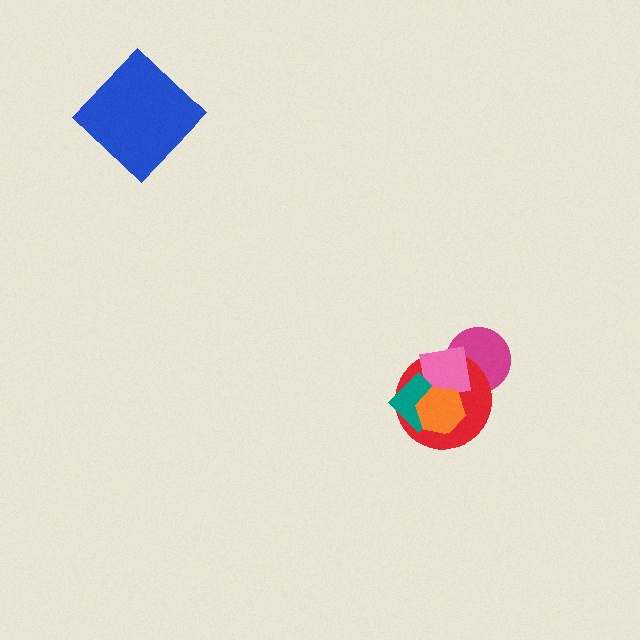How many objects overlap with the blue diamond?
0 objects overlap with the blue diamond.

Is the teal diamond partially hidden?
Yes, it is partially covered by another shape.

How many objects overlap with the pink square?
4 objects overlap with the pink square.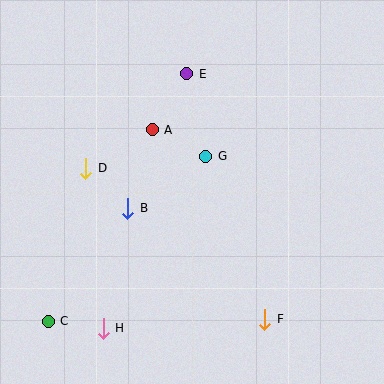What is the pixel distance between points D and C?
The distance between D and C is 157 pixels.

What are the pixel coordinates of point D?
Point D is at (86, 168).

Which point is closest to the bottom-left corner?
Point C is closest to the bottom-left corner.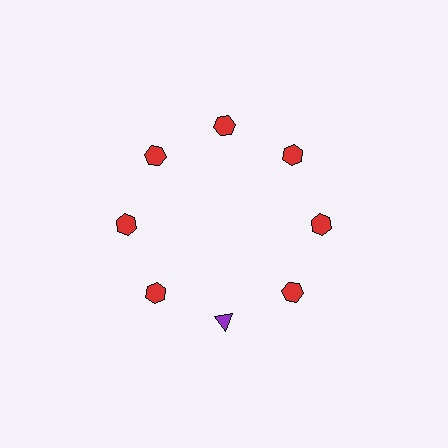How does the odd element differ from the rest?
It differs in both color (purple instead of red) and shape (triangle instead of hexagon).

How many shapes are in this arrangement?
There are 8 shapes arranged in a ring pattern.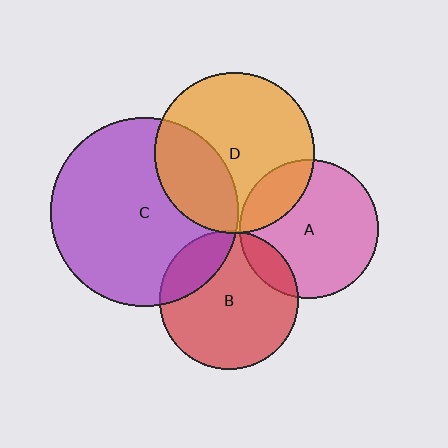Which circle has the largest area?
Circle C (purple).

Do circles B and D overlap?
Yes.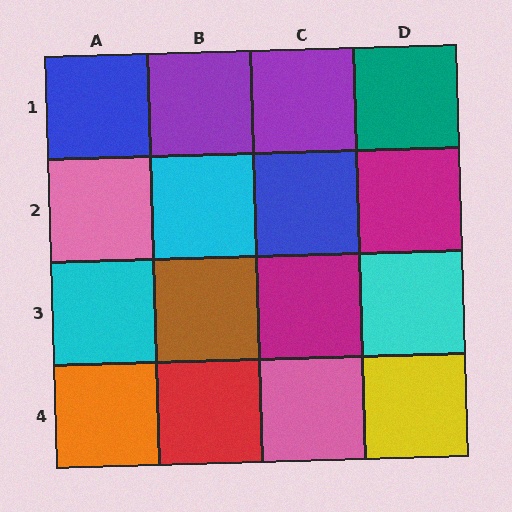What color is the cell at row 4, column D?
Yellow.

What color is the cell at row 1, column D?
Teal.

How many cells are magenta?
2 cells are magenta.